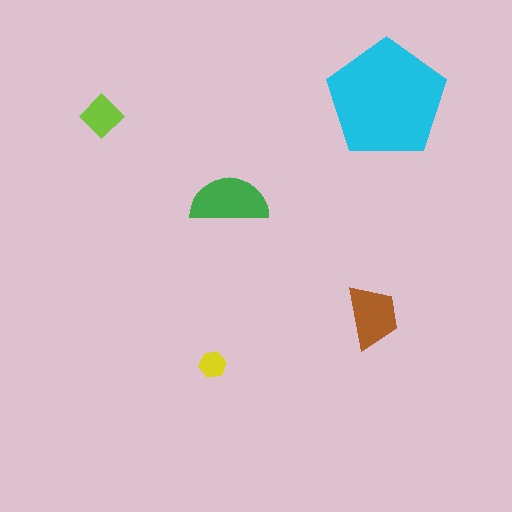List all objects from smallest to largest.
The yellow hexagon, the lime diamond, the brown trapezoid, the green semicircle, the cyan pentagon.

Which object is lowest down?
The yellow hexagon is bottommost.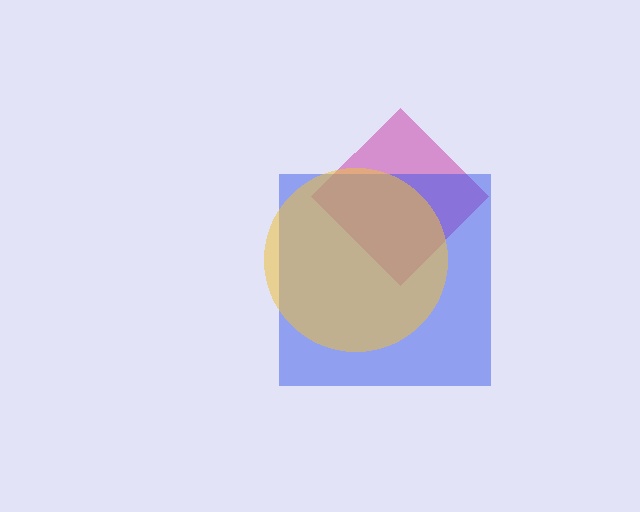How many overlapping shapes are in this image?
There are 3 overlapping shapes in the image.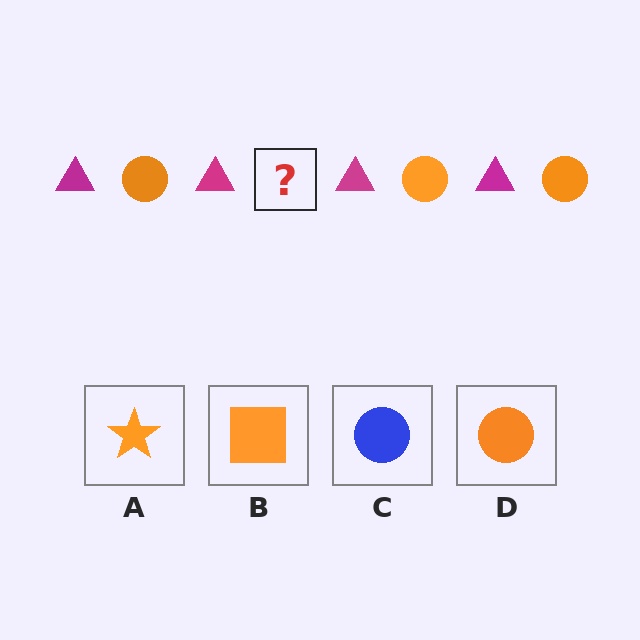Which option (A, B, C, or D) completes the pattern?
D.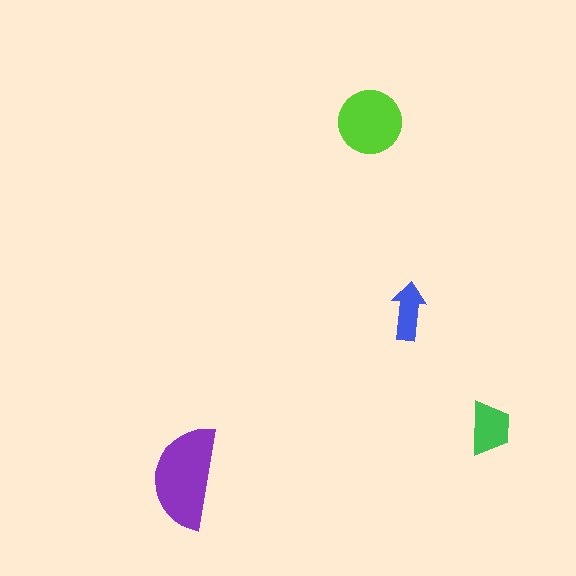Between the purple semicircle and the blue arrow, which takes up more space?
The purple semicircle.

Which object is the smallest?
The blue arrow.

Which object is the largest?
The purple semicircle.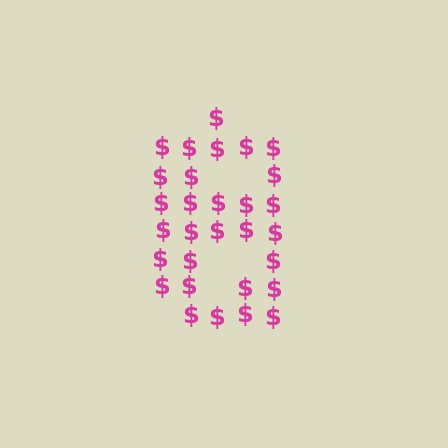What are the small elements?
The small elements are dollar signs.